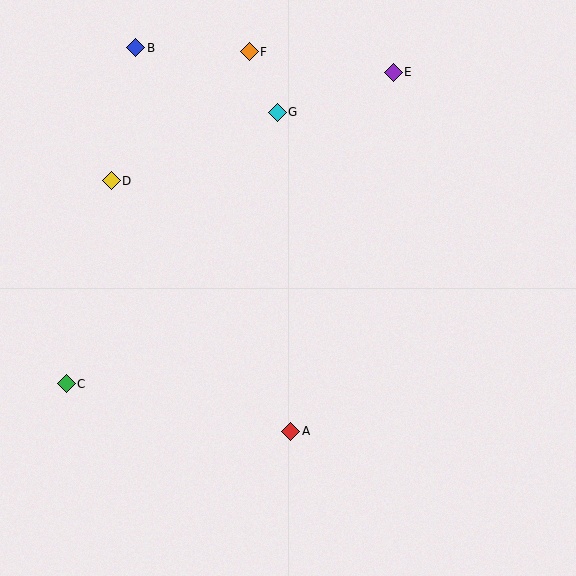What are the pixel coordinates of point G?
Point G is at (277, 112).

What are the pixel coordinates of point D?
Point D is at (111, 181).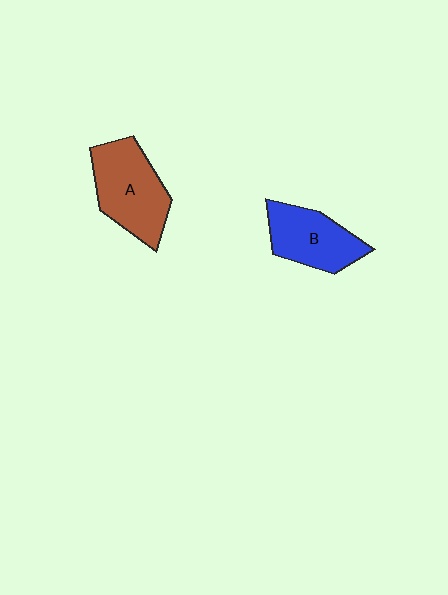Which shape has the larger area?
Shape A (brown).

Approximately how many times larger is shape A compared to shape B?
Approximately 1.2 times.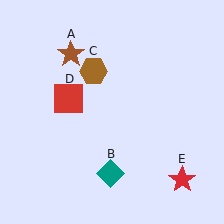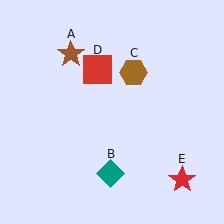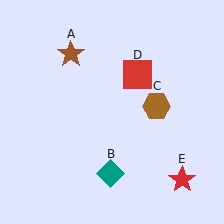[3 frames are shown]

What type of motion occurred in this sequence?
The brown hexagon (object C), red square (object D) rotated clockwise around the center of the scene.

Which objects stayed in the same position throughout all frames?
Brown star (object A) and teal diamond (object B) and red star (object E) remained stationary.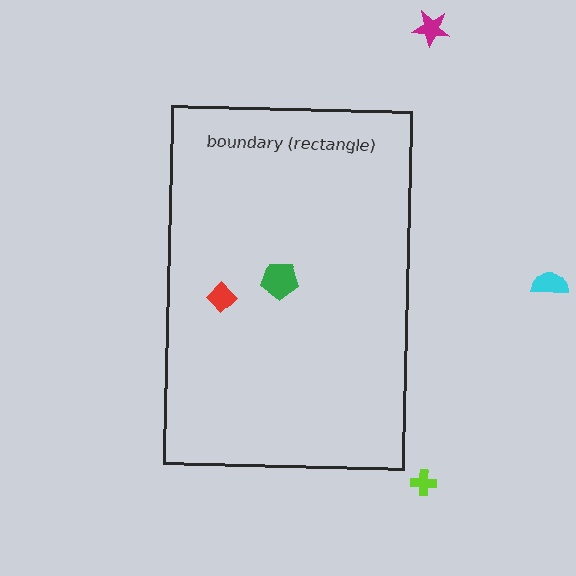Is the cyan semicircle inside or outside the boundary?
Outside.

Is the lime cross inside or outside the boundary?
Outside.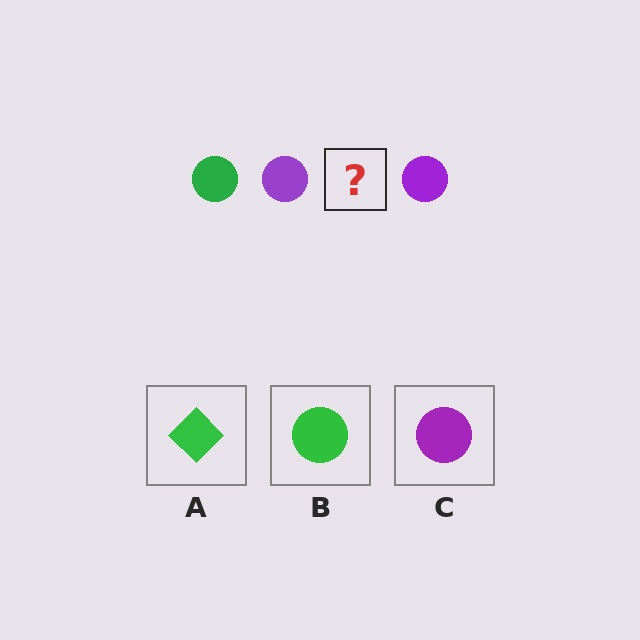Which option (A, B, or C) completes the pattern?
B.